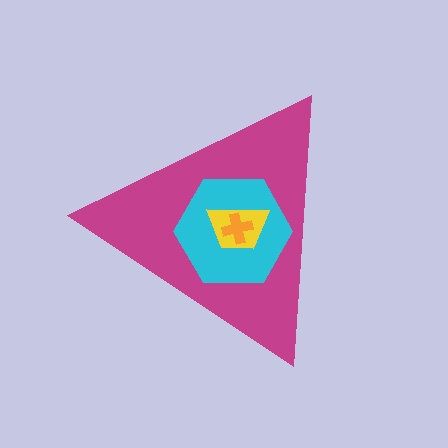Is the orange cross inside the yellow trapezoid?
Yes.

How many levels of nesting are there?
4.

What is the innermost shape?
The orange cross.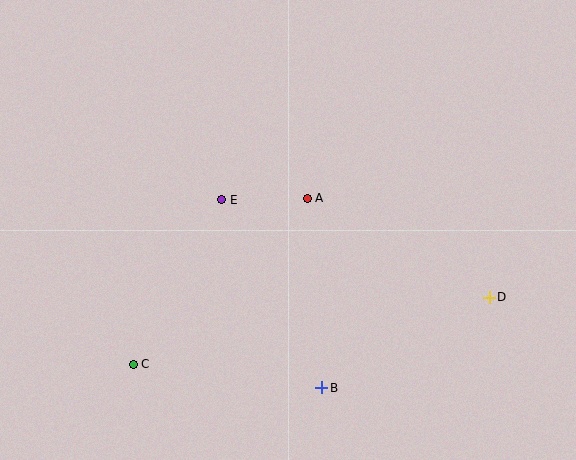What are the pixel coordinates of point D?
Point D is at (489, 297).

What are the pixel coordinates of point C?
Point C is at (133, 364).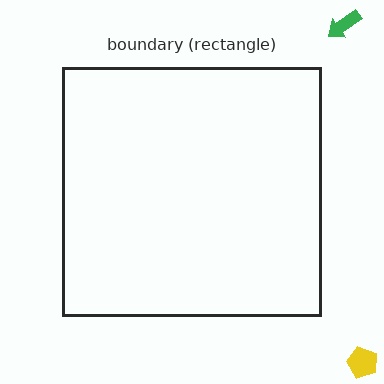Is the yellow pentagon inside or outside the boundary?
Outside.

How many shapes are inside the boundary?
0 inside, 2 outside.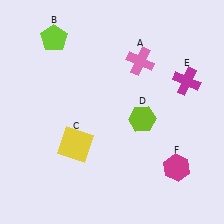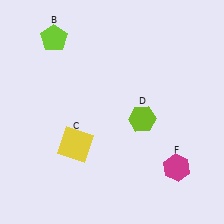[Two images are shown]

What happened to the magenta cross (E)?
The magenta cross (E) was removed in Image 2. It was in the top-right area of Image 1.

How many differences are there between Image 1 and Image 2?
There are 2 differences between the two images.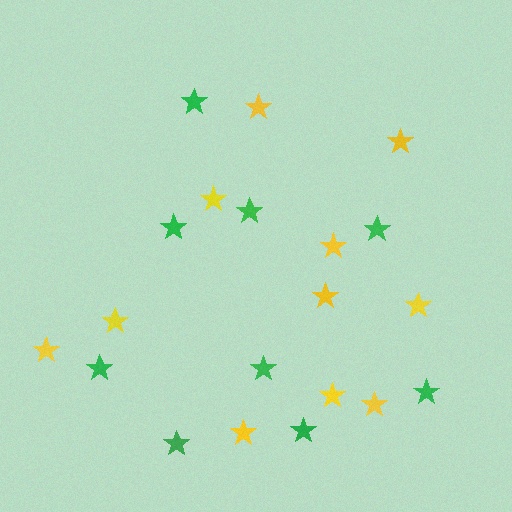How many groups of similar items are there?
There are 2 groups: one group of yellow stars (11) and one group of green stars (9).